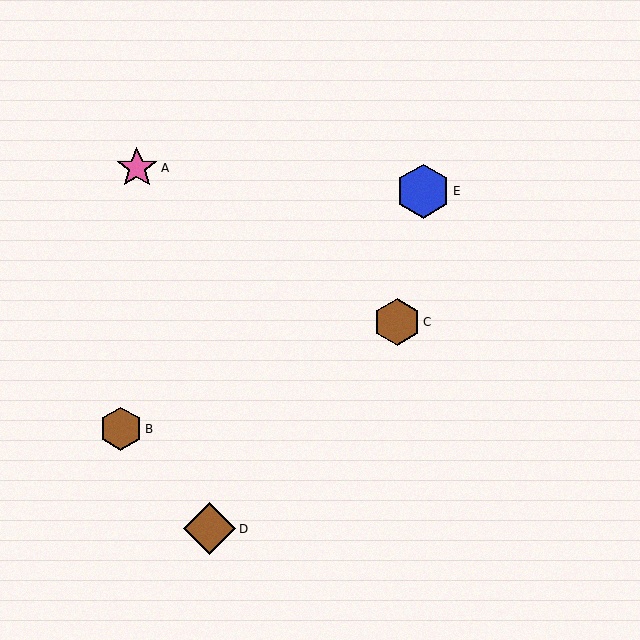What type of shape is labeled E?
Shape E is a blue hexagon.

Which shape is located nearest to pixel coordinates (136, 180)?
The pink star (labeled A) at (137, 168) is nearest to that location.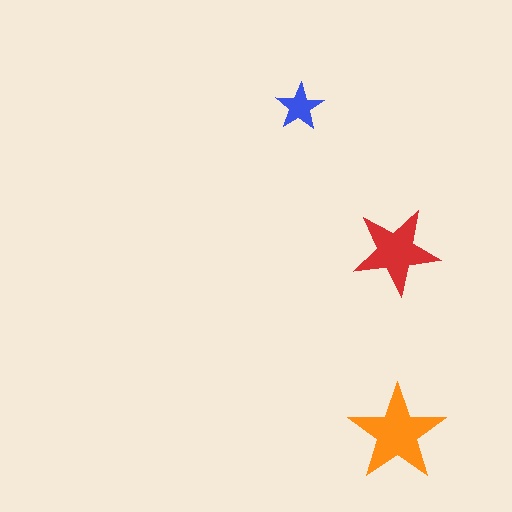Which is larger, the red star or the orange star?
The orange one.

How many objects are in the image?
There are 3 objects in the image.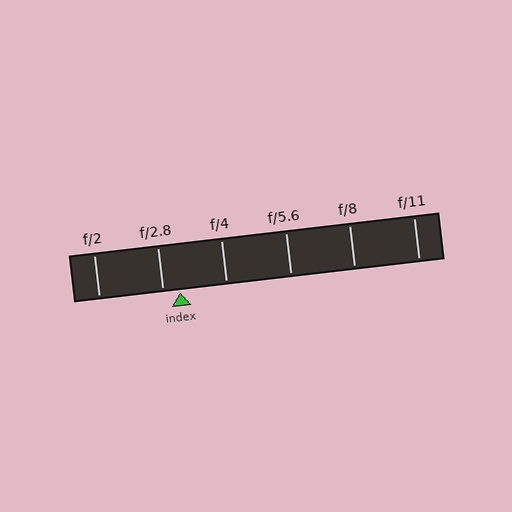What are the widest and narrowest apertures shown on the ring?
The widest aperture shown is f/2 and the narrowest is f/11.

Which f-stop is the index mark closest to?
The index mark is closest to f/2.8.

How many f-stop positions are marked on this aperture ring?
There are 6 f-stop positions marked.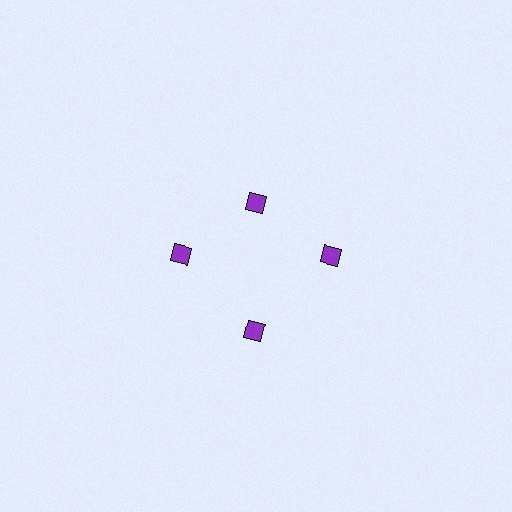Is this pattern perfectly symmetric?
No. The 4 purple diamonds are arranged in a ring, but one element near the 12 o'clock position is pulled inward toward the center, breaking the 4-fold rotational symmetry.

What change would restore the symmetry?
The symmetry would be restored by moving it outward, back onto the ring so that all 4 diamonds sit at equal angles and equal distance from the center.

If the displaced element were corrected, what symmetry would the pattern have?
It would have 4-fold rotational symmetry — the pattern would map onto itself every 90 degrees.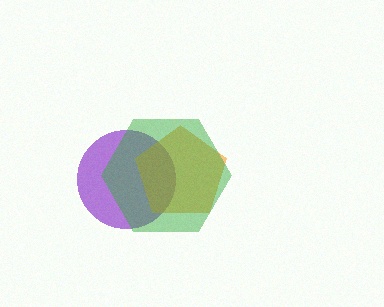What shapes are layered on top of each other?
The layered shapes are: a purple circle, an orange pentagon, a green hexagon.